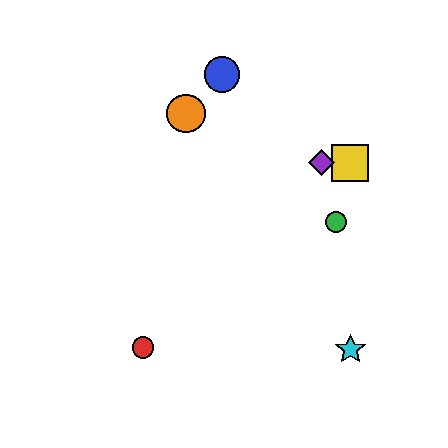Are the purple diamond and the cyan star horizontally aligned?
No, the purple diamond is at y≈163 and the cyan star is at y≈349.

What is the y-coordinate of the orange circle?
The orange circle is at y≈113.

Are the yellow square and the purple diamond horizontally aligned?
Yes, both are at y≈163.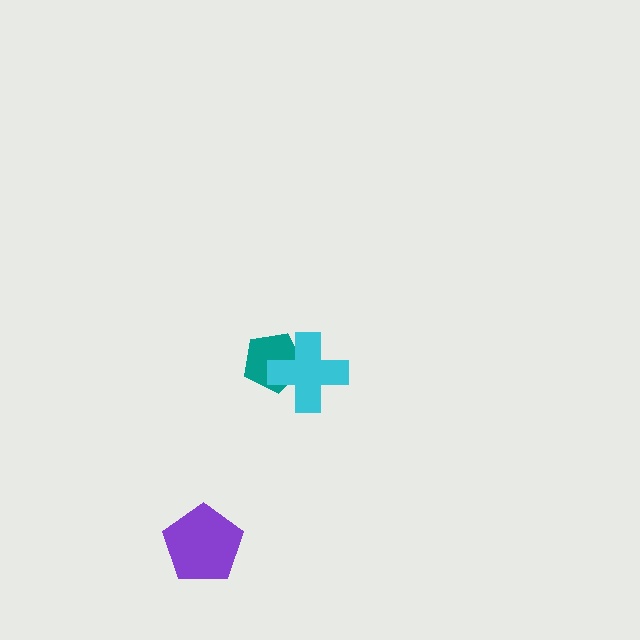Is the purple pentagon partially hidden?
No, no other shape covers it.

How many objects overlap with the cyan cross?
1 object overlaps with the cyan cross.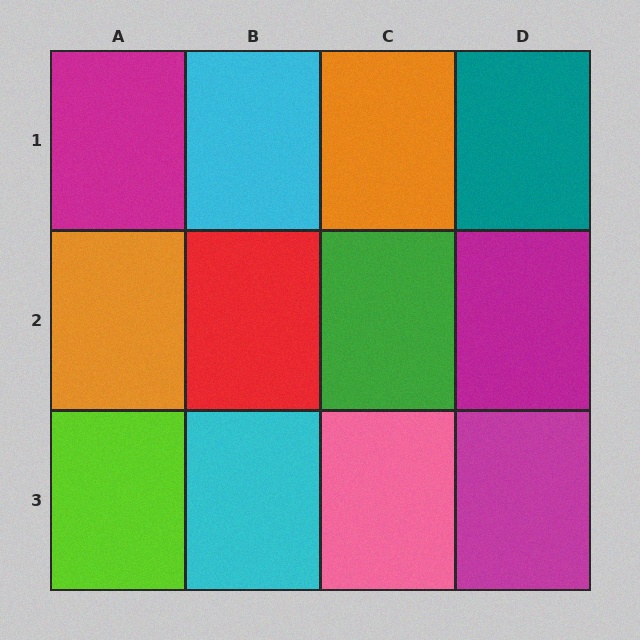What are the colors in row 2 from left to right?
Orange, red, green, magenta.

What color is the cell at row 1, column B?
Cyan.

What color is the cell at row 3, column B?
Cyan.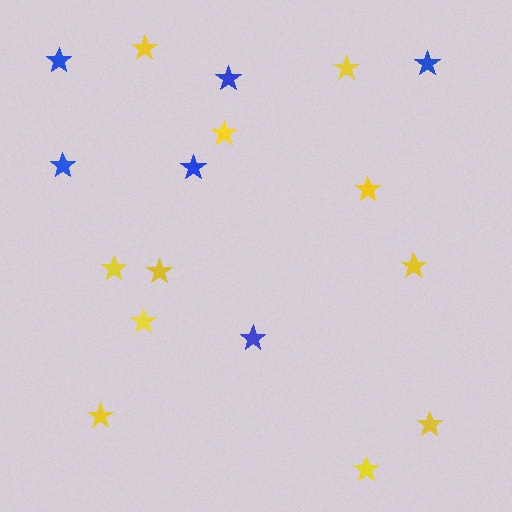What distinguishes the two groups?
There are 2 groups: one group of blue stars (6) and one group of yellow stars (11).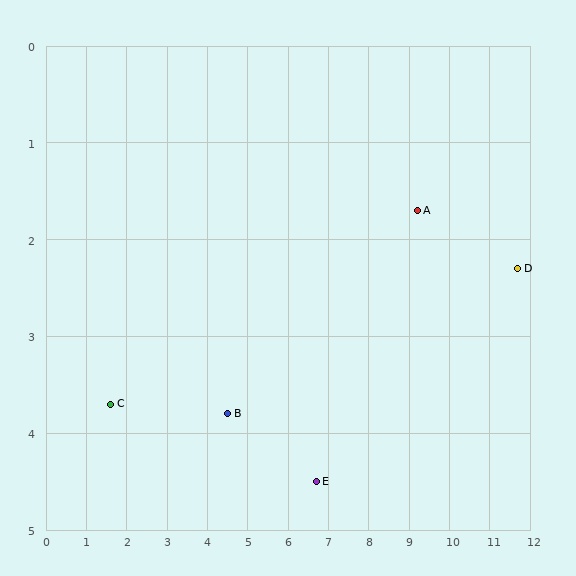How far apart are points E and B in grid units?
Points E and B are about 2.3 grid units apart.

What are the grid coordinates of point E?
Point E is at approximately (6.7, 4.5).